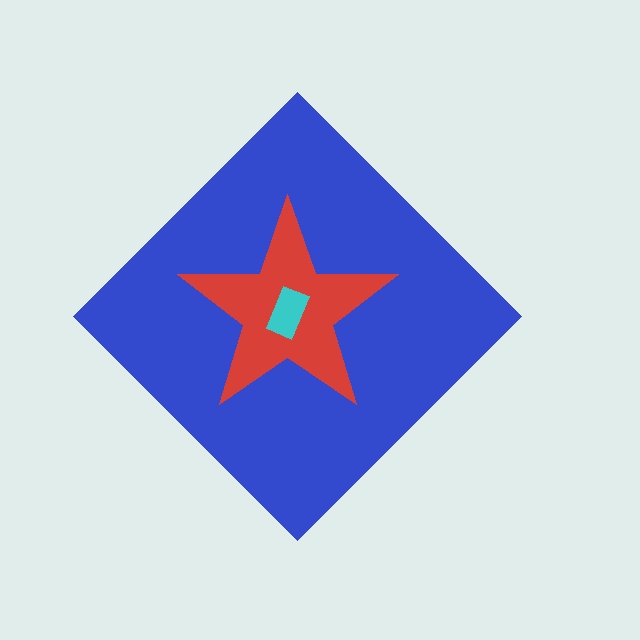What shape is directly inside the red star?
The cyan rectangle.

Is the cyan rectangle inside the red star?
Yes.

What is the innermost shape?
The cyan rectangle.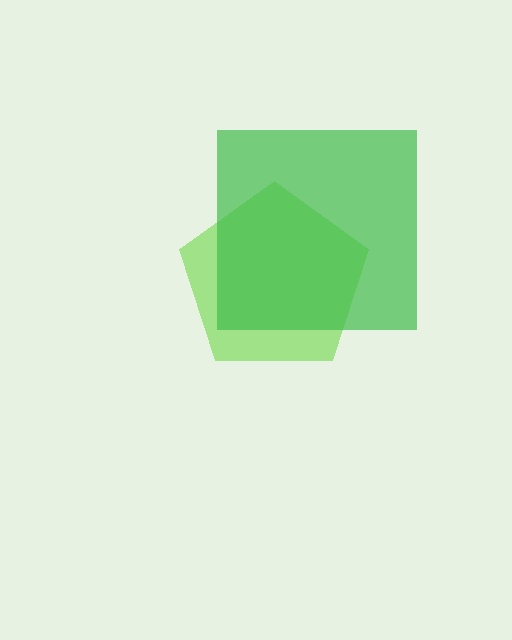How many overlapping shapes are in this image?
There are 2 overlapping shapes in the image.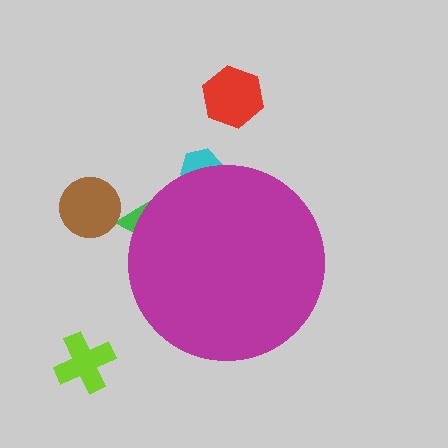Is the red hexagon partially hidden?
No, the red hexagon is fully visible.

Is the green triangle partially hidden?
Yes, the green triangle is partially hidden behind the magenta circle.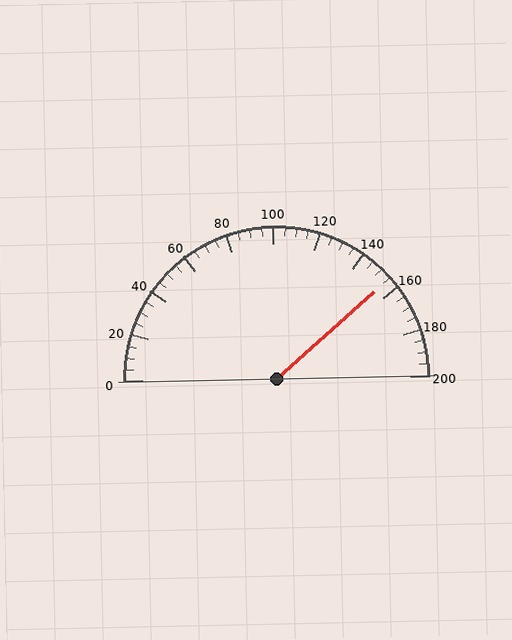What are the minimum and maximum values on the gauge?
The gauge ranges from 0 to 200.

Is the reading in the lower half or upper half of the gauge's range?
The reading is in the upper half of the range (0 to 200).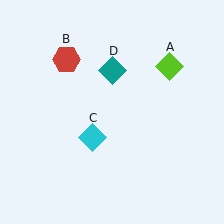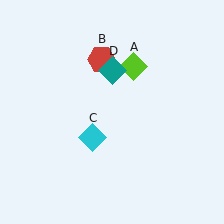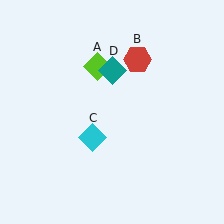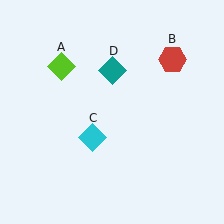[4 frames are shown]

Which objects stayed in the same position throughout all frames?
Cyan diamond (object C) and teal diamond (object D) remained stationary.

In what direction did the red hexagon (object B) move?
The red hexagon (object B) moved right.